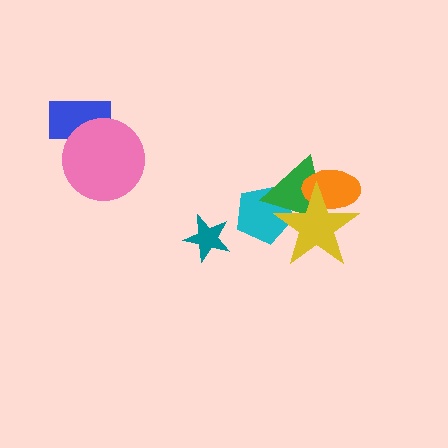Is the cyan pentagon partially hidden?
Yes, it is partially covered by another shape.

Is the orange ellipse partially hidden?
Yes, it is partially covered by another shape.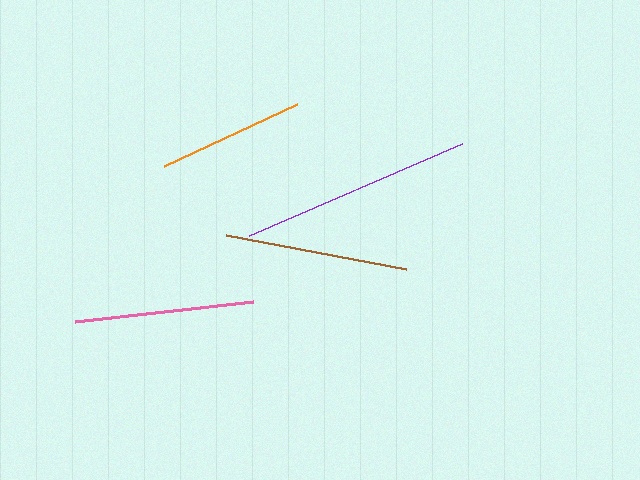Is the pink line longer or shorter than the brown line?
The brown line is longer than the pink line.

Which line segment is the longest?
The purple line is the longest at approximately 232 pixels.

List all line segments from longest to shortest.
From longest to shortest: purple, brown, pink, orange.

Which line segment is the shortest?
The orange line is the shortest at approximately 147 pixels.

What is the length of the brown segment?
The brown segment is approximately 183 pixels long.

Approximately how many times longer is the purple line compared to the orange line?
The purple line is approximately 1.6 times the length of the orange line.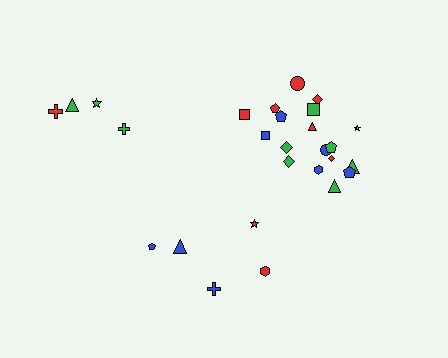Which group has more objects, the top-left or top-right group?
The top-right group.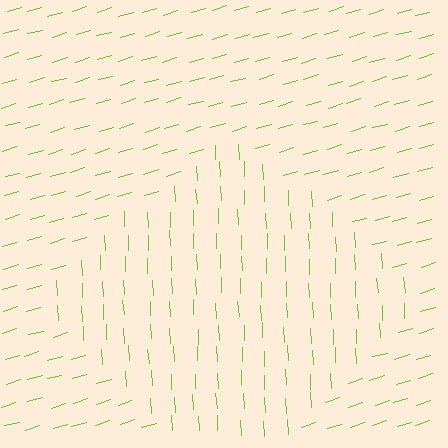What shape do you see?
I see a diamond.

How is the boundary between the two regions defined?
The boundary is defined purely by a change in line orientation (approximately 76 degrees difference). All lines are the same color and thickness.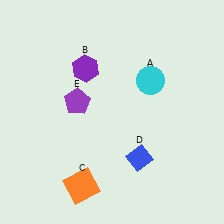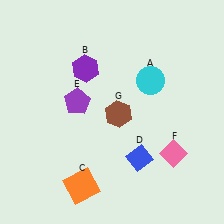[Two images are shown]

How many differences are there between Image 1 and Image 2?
There are 2 differences between the two images.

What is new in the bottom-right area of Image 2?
A brown hexagon (G) was added in the bottom-right area of Image 2.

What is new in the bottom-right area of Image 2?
A pink diamond (F) was added in the bottom-right area of Image 2.